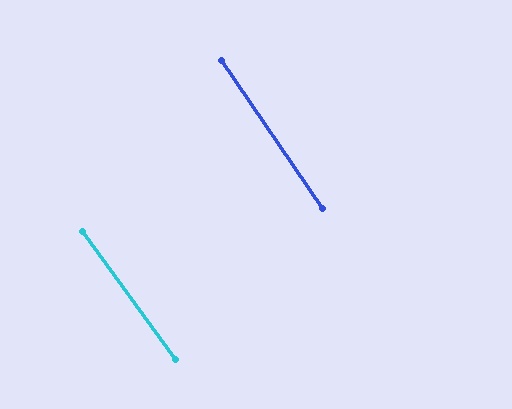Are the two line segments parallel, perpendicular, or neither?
Parallel — their directions differ by only 1.8°.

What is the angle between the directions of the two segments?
Approximately 2 degrees.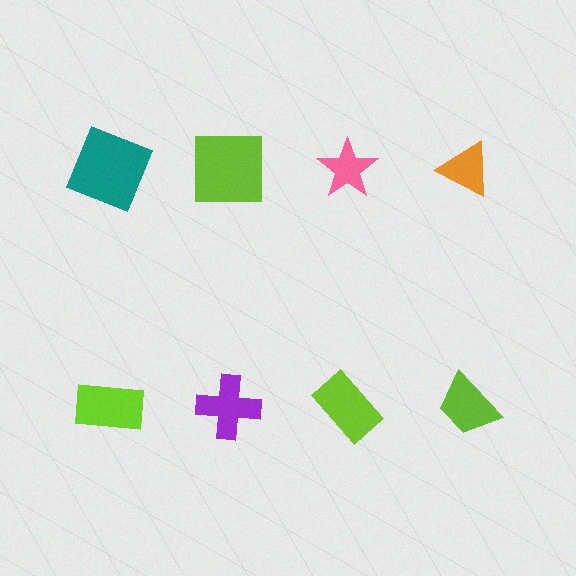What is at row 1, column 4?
An orange triangle.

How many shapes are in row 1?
4 shapes.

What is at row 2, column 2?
A purple cross.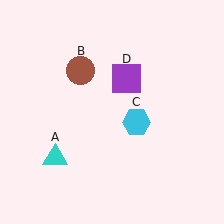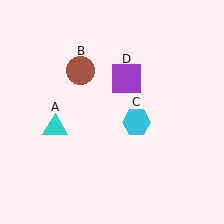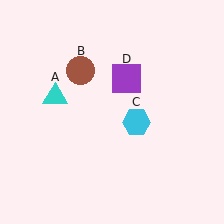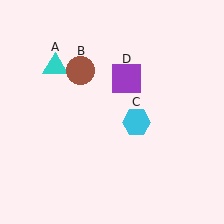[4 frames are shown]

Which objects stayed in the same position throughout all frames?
Brown circle (object B) and cyan hexagon (object C) and purple square (object D) remained stationary.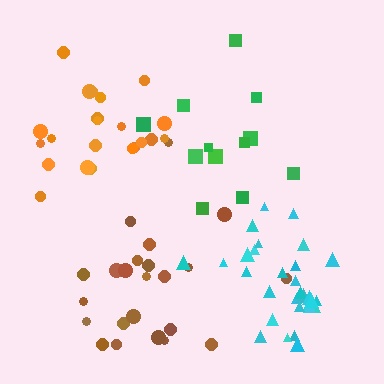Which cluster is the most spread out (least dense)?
Green.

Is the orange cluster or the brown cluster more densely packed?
Orange.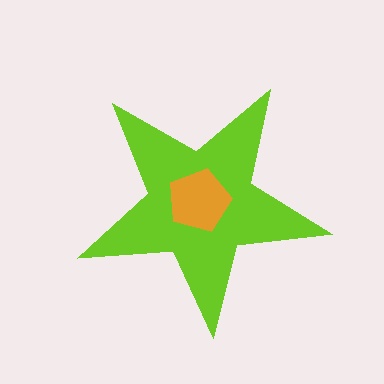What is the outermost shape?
The lime star.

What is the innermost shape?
The orange pentagon.